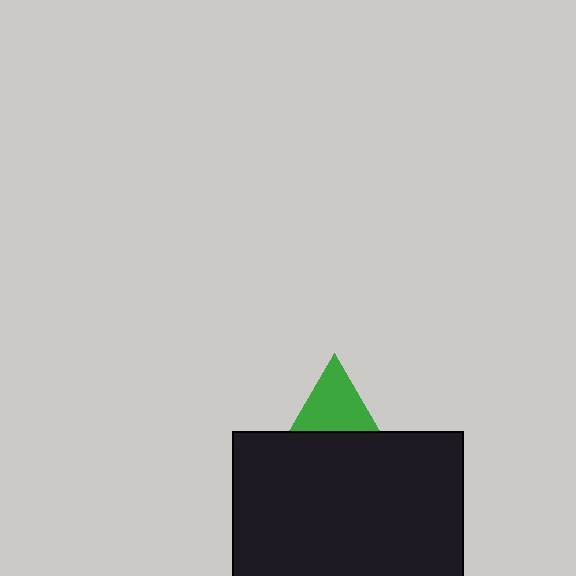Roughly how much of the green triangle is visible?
About half of it is visible (roughly 52%).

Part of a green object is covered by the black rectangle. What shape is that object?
It is a triangle.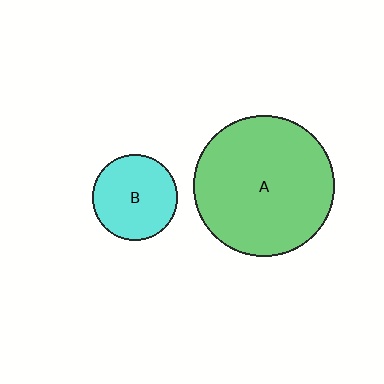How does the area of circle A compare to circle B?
Approximately 2.7 times.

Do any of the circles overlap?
No, none of the circles overlap.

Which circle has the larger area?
Circle A (green).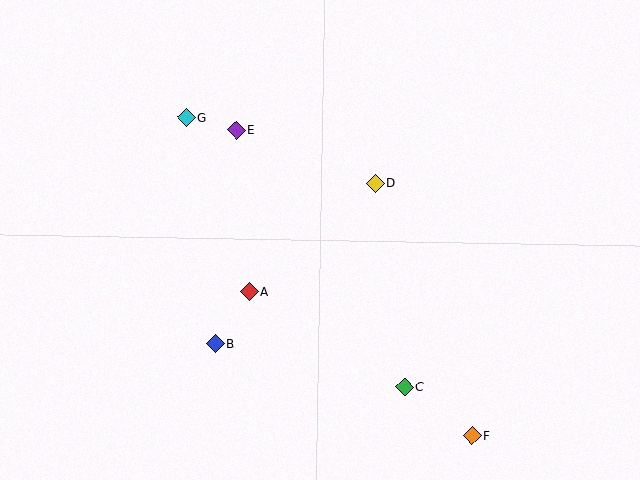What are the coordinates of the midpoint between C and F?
The midpoint between C and F is at (438, 411).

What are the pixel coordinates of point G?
Point G is at (187, 117).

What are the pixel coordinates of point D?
Point D is at (375, 183).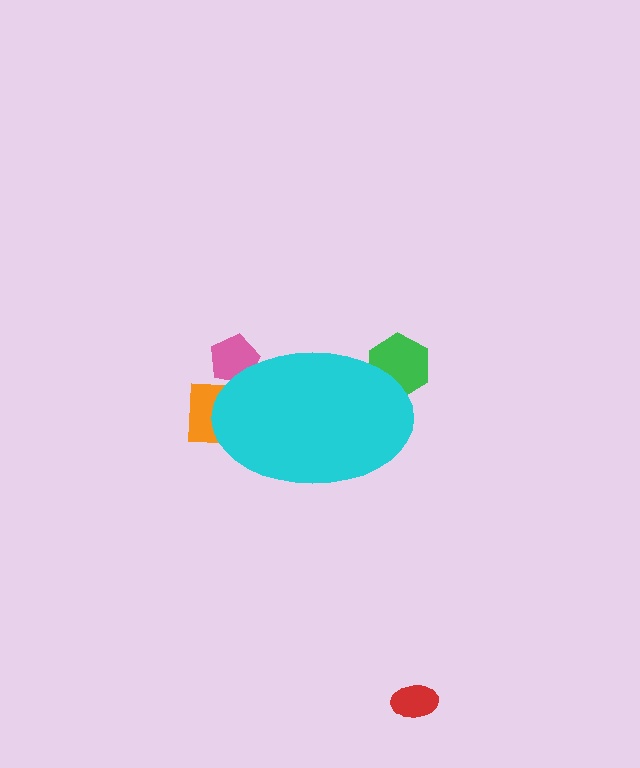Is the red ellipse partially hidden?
No, the red ellipse is fully visible.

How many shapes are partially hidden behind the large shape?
3 shapes are partially hidden.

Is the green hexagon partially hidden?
Yes, the green hexagon is partially hidden behind the cyan ellipse.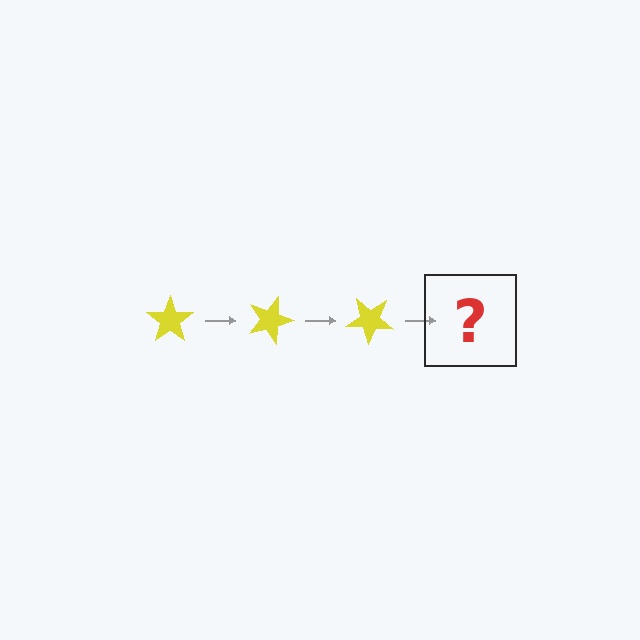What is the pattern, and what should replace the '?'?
The pattern is that the star rotates 20 degrees each step. The '?' should be a yellow star rotated 60 degrees.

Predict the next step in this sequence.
The next step is a yellow star rotated 60 degrees.